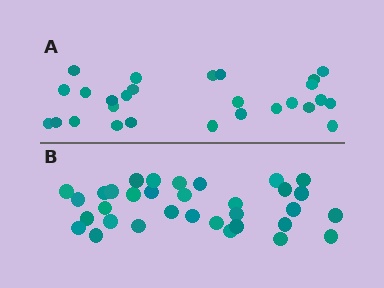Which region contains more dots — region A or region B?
Region B (the bottom region) has more dots.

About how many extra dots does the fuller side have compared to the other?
Region B has about 6 more dots than region A.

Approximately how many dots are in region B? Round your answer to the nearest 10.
About 30 dots. (The exact count is 33, which rounds to 30.)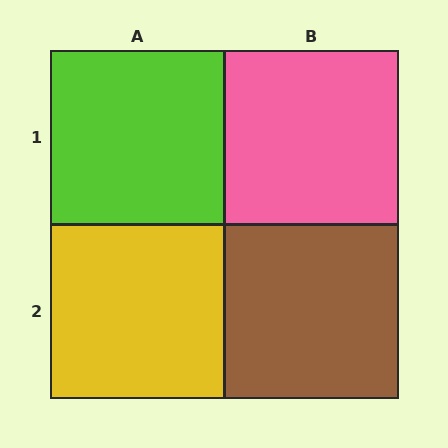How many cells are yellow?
1 cell is yellow.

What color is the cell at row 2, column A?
Yellow.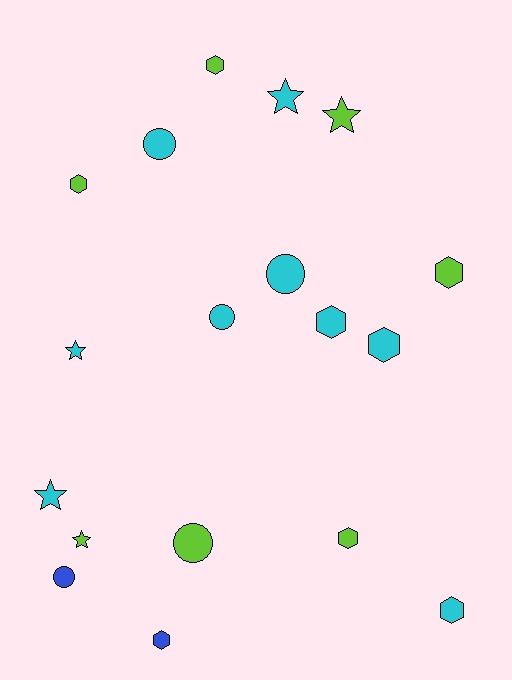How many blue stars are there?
There are no blue stars.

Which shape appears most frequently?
Hexagon, with 8 objects.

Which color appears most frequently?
Cyan, with 9 objects.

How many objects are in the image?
There are 18 objects.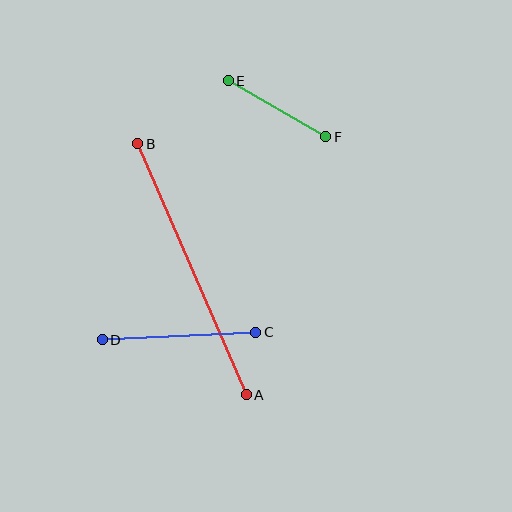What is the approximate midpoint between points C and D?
The midpoint is at approximately (179, 336) pixels.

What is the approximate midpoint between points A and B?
The midpoint is at approximately (192, 269) pixels.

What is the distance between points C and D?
The distance is approximately 154 pixels.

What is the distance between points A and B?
The distance is approximately 274 pixels.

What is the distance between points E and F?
The distance is approximately 113 pixels.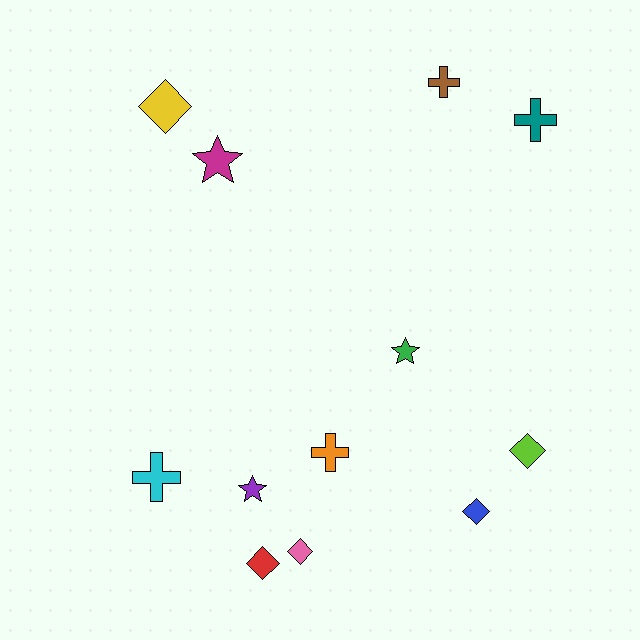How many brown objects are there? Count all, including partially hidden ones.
There is 1 brown object.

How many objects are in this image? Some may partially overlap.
There are 12 objects.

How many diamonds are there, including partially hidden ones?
There are 5 diamonds.